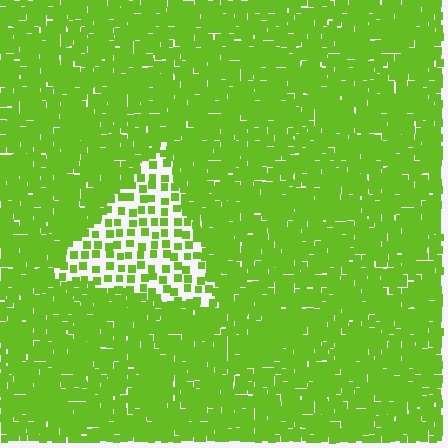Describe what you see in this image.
The image contains small lime elements arranged at two different densities. A triangle-shaped region is visible where the elements are less densely packed than the surrounding area.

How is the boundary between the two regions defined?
The boundary is defined by a change in element density (approximately 2.9x ratio). All elements are the same color, size, and shape.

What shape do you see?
I see a triangle.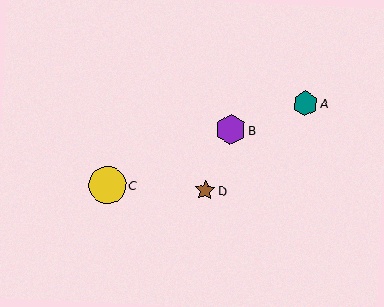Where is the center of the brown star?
The center of the brown star is at (205, 190).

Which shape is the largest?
The yellow circle (labeled C) is the largest.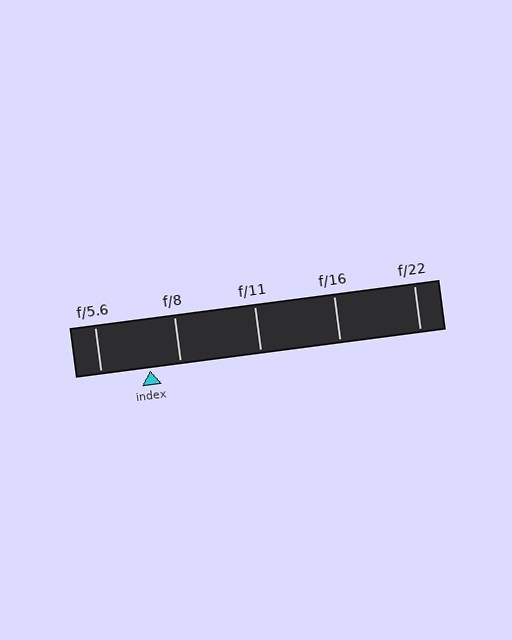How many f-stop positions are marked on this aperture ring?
There are 5 f-stop positions marked.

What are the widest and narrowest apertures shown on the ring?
The widest aperture shown is f/5.6 and the narrowest is f/22.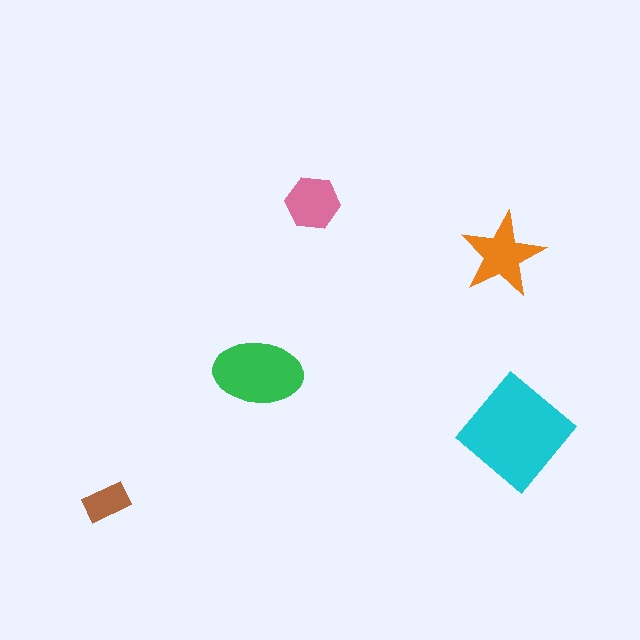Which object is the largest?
The cyan diamond.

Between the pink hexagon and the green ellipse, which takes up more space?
The green ellipse.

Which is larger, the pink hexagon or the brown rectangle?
The pink hexagon.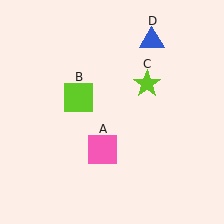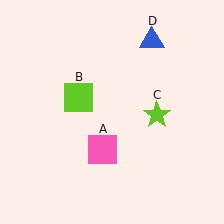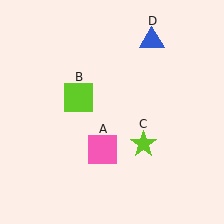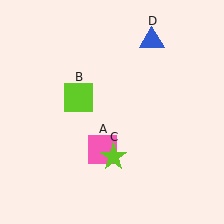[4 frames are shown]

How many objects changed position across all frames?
1 object changed position: lime star (object C).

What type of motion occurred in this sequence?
The lime star (object C) rotated clockwise around the center of the scene.